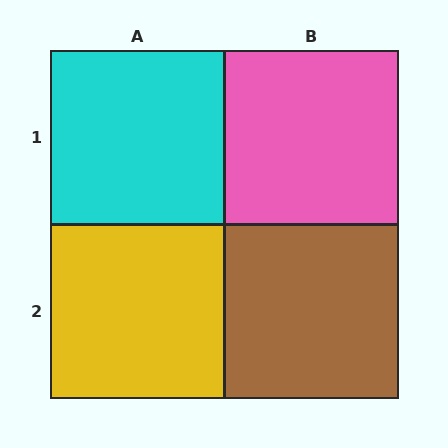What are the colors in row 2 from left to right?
Yellow, brown.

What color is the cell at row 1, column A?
Cyan.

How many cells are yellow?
1 cell is yellow.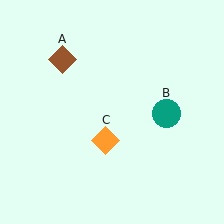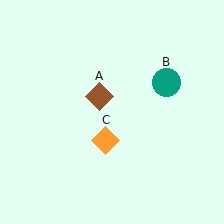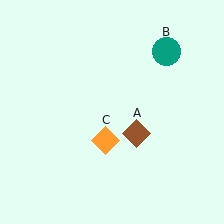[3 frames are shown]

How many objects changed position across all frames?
2 objects changed position: brown diamond (object A), teal circle (object B).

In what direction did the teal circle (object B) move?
The teal circle (object B) moved up.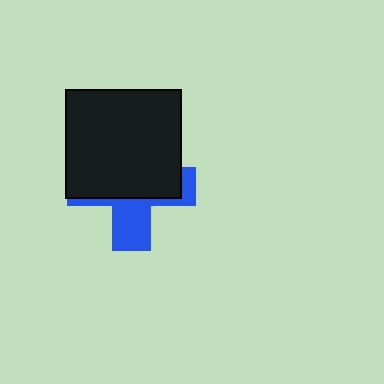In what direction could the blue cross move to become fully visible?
The blue cross could move down. That would shift it out from behind the black rectangle entirely.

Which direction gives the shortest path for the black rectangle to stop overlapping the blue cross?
Moving up gives the shortest separation.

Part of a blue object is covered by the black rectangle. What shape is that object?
It is a cross.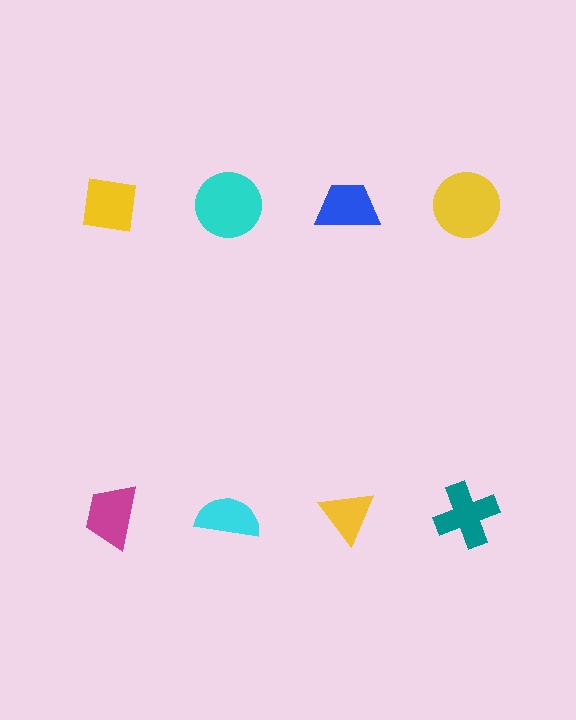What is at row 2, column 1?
A magenta trapezoid.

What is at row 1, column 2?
A cyan circle.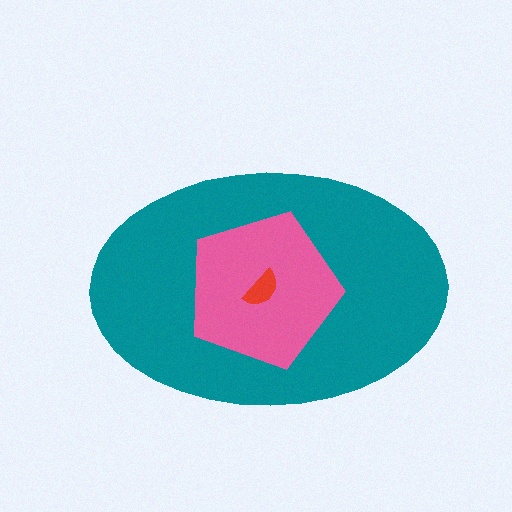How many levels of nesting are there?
3.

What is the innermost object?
The red semicircle.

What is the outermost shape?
The teal ellipse.